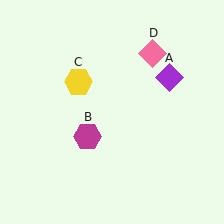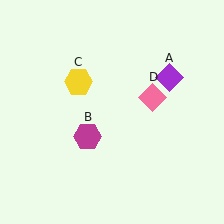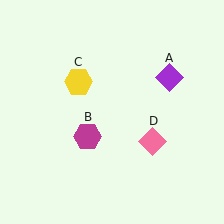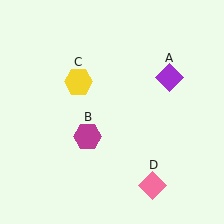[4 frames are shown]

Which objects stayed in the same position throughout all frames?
Purple diamond (object A) and magenta hexagon (object B) and yellow hexagon (object C) remained stationary.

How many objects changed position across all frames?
1 object changed position: pink diamond (object D).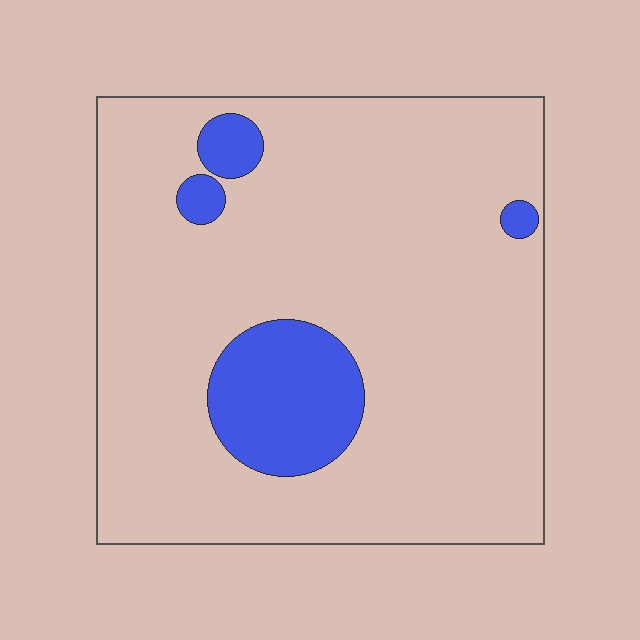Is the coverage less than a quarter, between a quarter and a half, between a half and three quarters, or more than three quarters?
Less than a quarter.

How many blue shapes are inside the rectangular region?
4.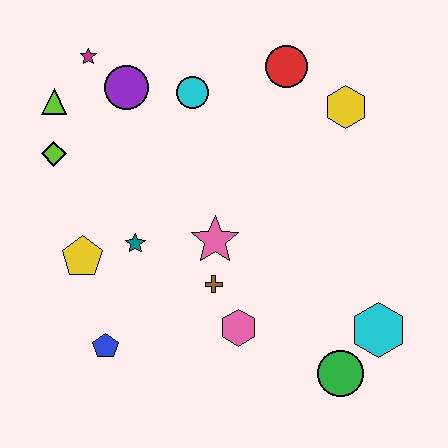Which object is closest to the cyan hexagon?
The green circle is closest to the cyan hexagon.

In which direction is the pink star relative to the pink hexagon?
The pink star is above the pink hexagon.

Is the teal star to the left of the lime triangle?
No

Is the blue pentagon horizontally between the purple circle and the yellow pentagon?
Yes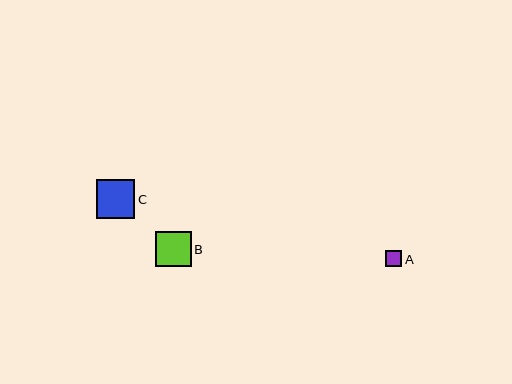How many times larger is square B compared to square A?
Square B is approximately 2.2 times the size of square A.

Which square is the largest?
Square C is the largest with a size of approximately 38 pixels.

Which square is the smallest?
Square A is the smallest with a size of approximately 16 pixels.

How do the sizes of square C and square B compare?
Square C and square B are approximately the same size.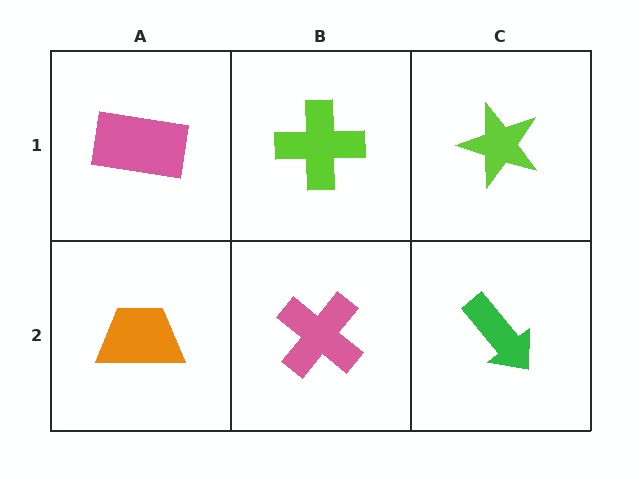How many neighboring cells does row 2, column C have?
2.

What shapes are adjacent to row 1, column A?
An orange trapezoid (row 2, column A), a lime cross (row 1, column B).